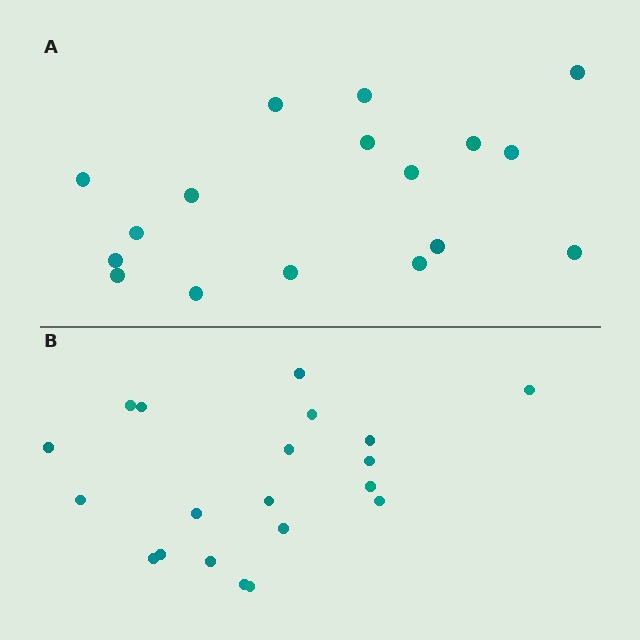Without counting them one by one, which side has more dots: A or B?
Region B (the bottom region) has more dots.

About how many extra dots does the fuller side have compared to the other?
Region B has just a few more — roughly 2 or 3 more dots than region A.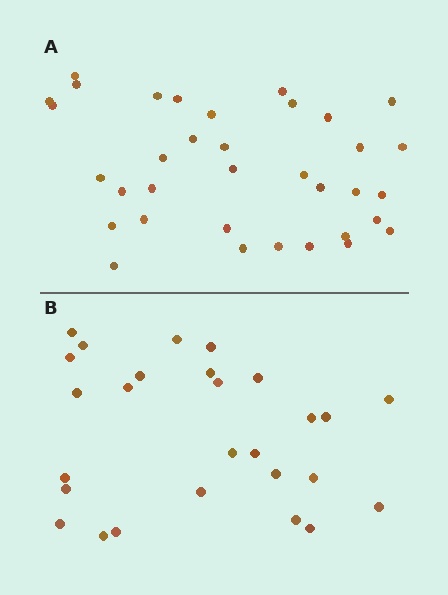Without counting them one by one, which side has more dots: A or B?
Region A (the top region) has more dots.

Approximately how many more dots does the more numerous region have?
Region A has roughly 8 or so more dots than region B.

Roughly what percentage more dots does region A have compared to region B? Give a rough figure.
About 30% more.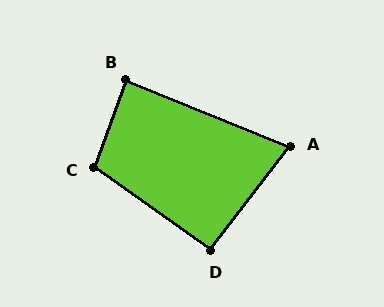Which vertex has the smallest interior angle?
A, at approximately 74 degrees.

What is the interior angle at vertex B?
Approximately 88 degrees (approximately right).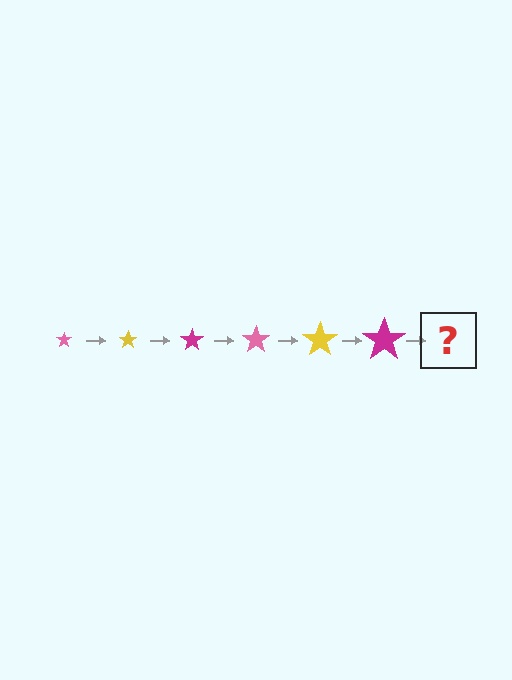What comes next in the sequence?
The next element should be a pink star, larger than the previous one.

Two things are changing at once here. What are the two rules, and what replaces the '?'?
The two rules are that the star grows larger each step and the color cycles through pink, yellow, and magenta. The '?' should be a pink star, larger than the previous one.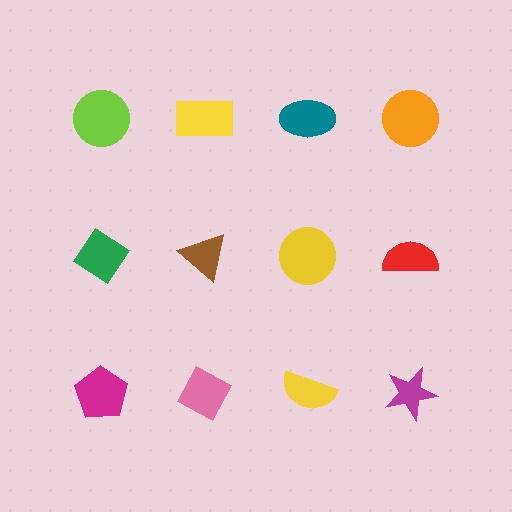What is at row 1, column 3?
A teal ellipse.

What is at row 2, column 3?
A yellow circle.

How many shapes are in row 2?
4 shapes.